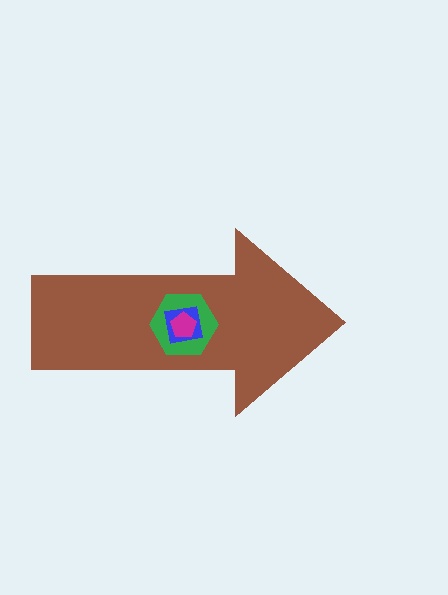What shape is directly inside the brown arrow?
The green hexagon.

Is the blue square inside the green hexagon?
Yes.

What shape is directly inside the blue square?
The magenta pentagon.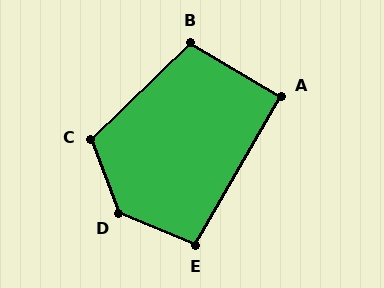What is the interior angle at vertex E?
Approximately 98 degrees (obtuse).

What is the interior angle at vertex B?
Approximately 105 degrees (obtuse).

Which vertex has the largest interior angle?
D, at approximately 133 degrees.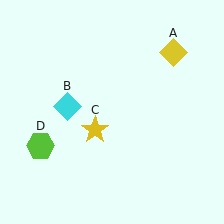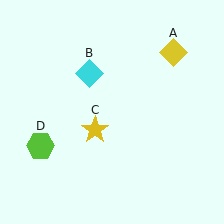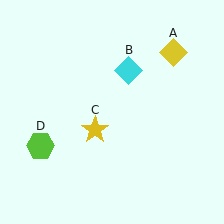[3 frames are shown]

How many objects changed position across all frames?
1 object changed position: cyan diamond (object B).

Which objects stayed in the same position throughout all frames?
Yellow diamond (object A) and yellow star (object C) and lime hexagon (object D) remained stationary.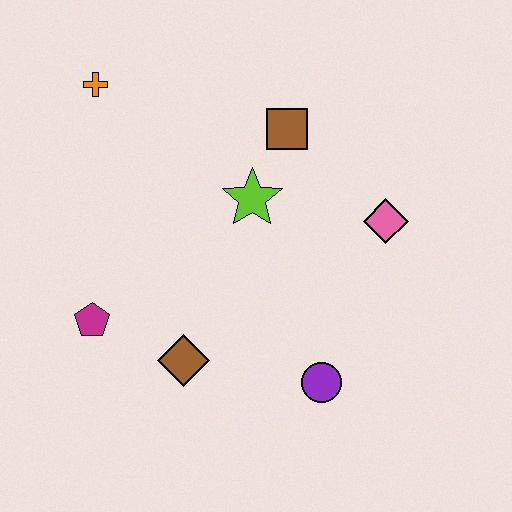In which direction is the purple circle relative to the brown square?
The purple circle is below the brown square.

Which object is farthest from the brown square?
The magenta pentagon is farthest from the brown square.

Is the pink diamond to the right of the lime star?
Yes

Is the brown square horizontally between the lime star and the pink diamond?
Yes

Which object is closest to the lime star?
The brown square is closest to the lime star.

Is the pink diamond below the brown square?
Yes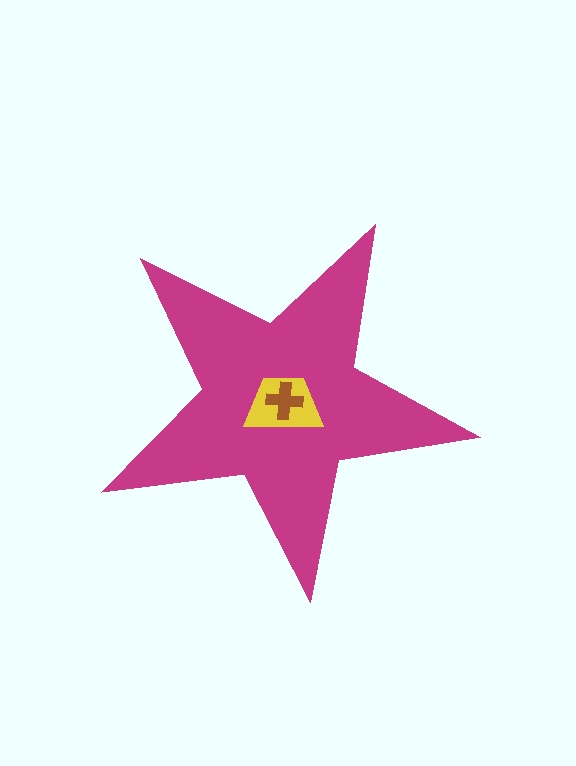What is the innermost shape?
The brown cross.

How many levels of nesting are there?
3.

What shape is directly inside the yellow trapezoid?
The brown cross.